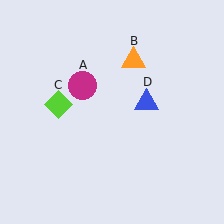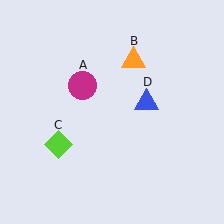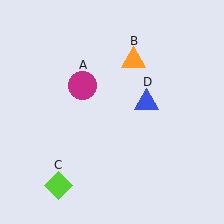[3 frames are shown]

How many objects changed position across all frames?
1 object changed position: lime diamond (object C).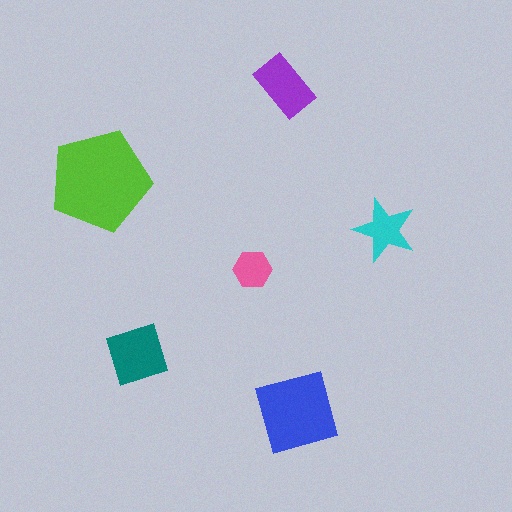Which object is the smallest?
The pink hexagon.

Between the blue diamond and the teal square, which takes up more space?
The blue diamond.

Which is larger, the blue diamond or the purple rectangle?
The blue diamond.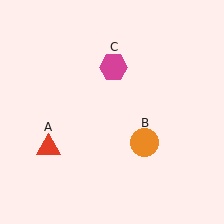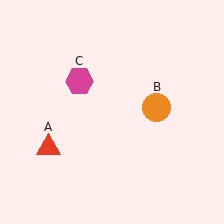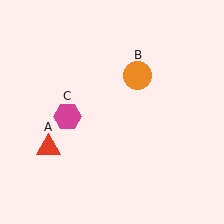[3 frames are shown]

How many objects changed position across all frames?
2 objects changed position: orange circle (object B), magenta hexagon (object C).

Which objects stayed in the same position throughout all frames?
Red triangle (object A) remained stationary.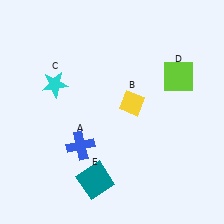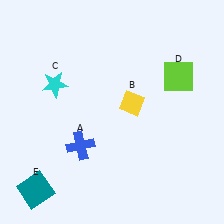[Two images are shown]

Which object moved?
The teal square (E) moved left.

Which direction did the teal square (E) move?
The teal square (E) moved left.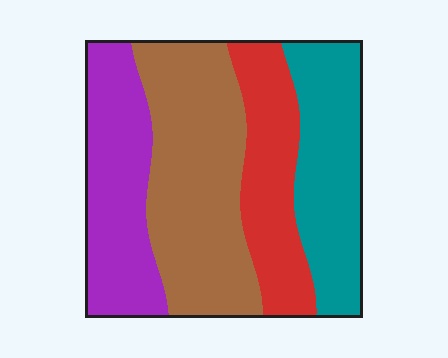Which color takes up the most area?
Brown, at roughly 35%.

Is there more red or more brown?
Brown.